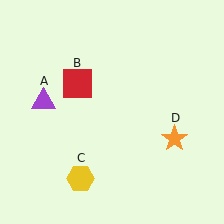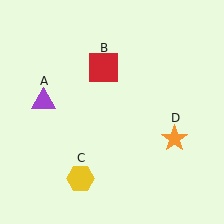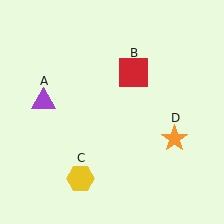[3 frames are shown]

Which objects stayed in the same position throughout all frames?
Purple triangle (object A) and yellow hexagon (object C) and orange star (object D) remained stationary.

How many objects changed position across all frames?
1 object changed position: red square (object B).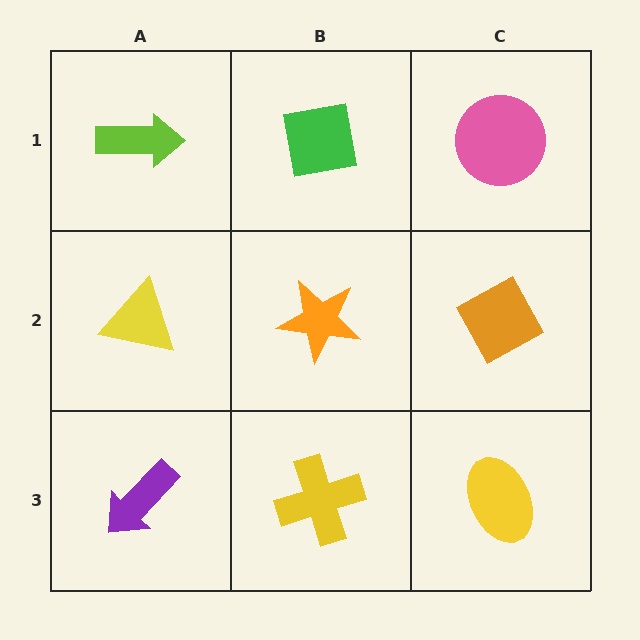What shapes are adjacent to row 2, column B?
A green square (row 1, column B), a yellow cross (row 3, column B), a yellow triangle (row 2, column A), an orange diamond (row 2, column C).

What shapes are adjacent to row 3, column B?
An orange star (row 2, column B), a purple arrow (row 3, column A), a yellow ellipse (row 3, column C).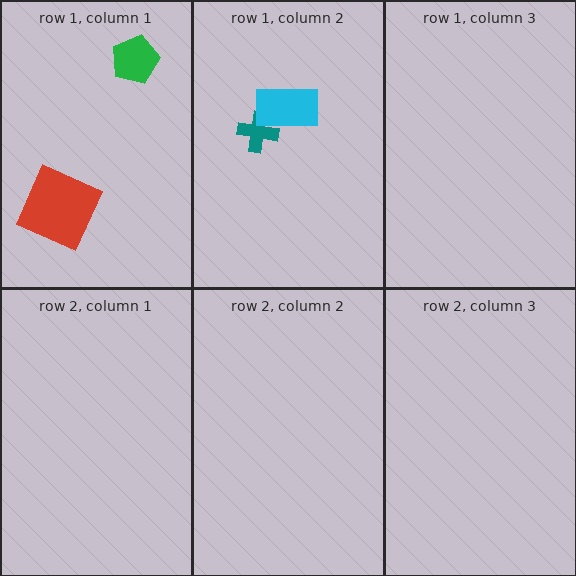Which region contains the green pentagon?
The row 1, column 1 region.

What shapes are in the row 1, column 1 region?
The red square, the green pentagon.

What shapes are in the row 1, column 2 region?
The teal cross, the cyan rectangle.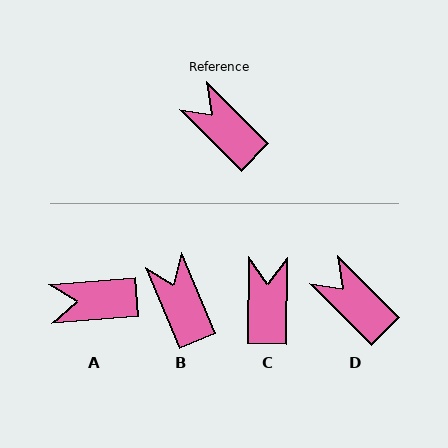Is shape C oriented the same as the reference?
No, it is off by about 47 degrees.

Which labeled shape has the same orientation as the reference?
D.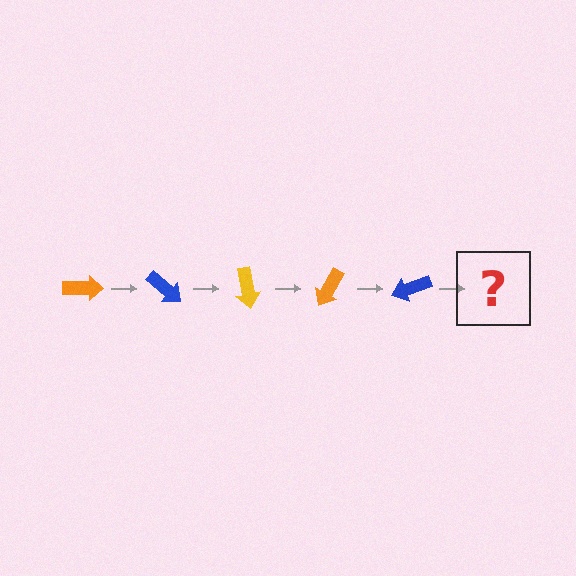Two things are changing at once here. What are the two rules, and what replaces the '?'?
The two rules are that it rotates 40 degrees each step and the color cycles through orange, blue, and yellow. The '?' should be a yellow arrow, rotated 200 degrees from the start.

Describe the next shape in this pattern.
It should be a yellow arrow, rotated 200 degrees from the start.